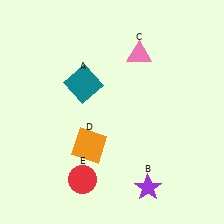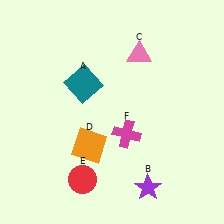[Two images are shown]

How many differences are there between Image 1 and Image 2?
There is 1 difference between the two images.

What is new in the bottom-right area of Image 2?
A magenta cross (F) was added in the bottom-right area of Image 2.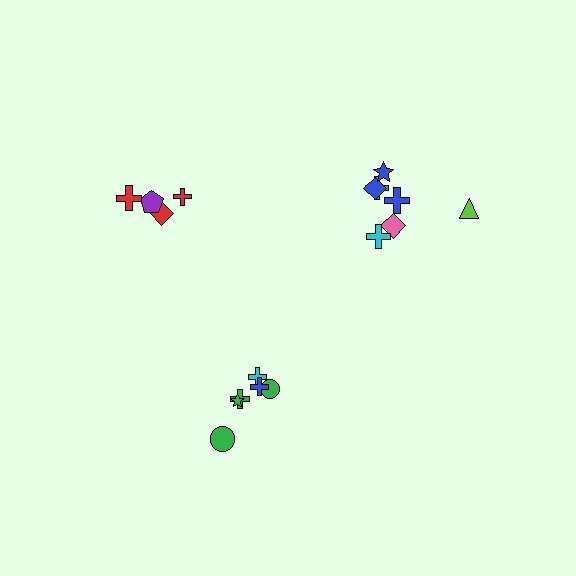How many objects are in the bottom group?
There are 6 objects.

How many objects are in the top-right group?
There are 7 objects.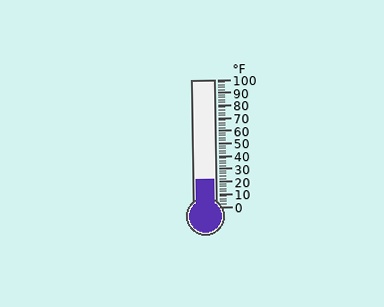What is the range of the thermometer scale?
The thermometer scale ranges from 0°F to 100°F.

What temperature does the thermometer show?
The thermometer shows approximately 22°F.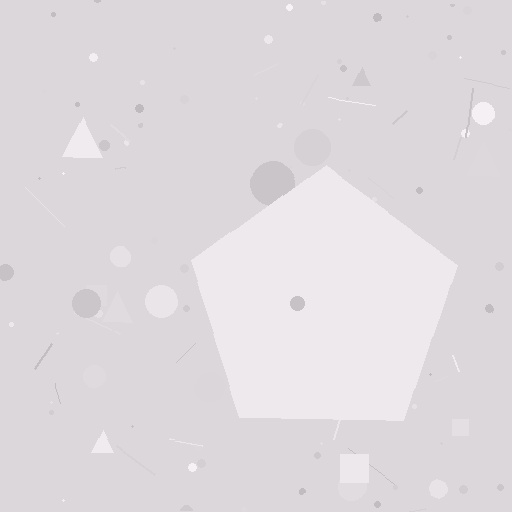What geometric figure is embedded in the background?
A pentagon is embedded in the background.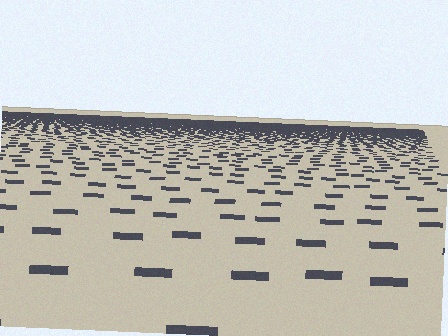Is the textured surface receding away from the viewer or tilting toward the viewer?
The surface is receding away from the viewer. Texture elements get smaller and denser toward the top.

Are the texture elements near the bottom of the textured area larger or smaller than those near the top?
Larger. Near the bottom, elements are closer to the viewer and appear at a bigger on-screen size.